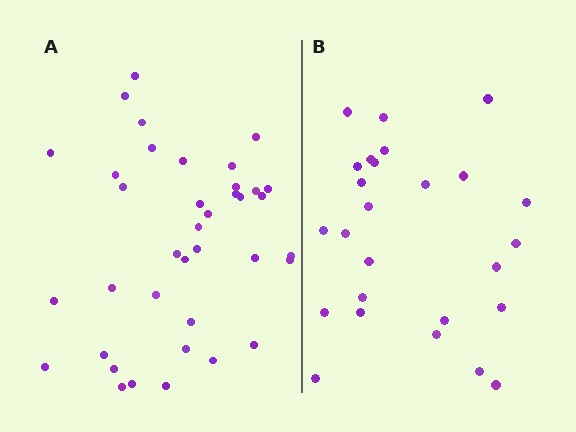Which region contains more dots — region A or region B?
Region A (the left region) has more dots.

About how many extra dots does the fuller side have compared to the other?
Region A has roughly 12 or so more dots than region B.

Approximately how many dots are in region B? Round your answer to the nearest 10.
About 30 dots. (The exact count is 26, which rounds to 30.)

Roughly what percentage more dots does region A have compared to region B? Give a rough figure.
About 45% more.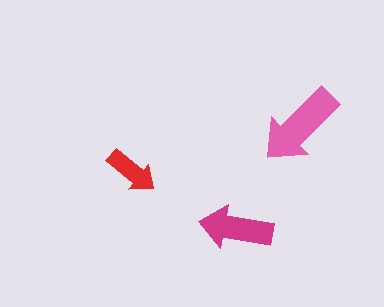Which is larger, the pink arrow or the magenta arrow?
The pink one.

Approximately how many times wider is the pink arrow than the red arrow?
About 1.5 times wider.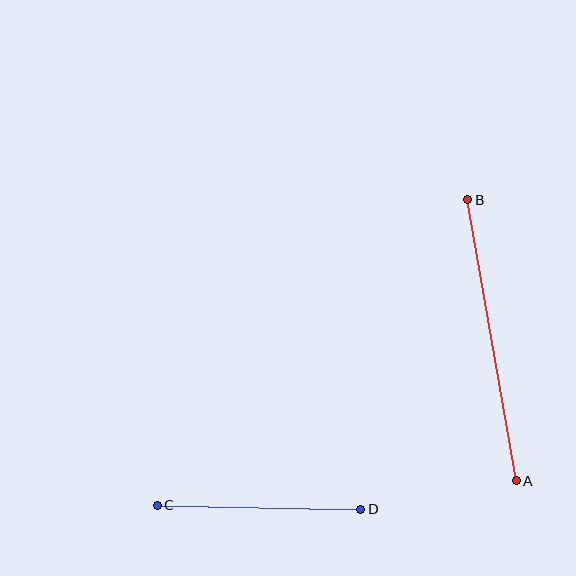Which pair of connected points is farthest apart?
Points A and B are farthest apart.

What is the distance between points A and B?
The distance is approximately 285 pixels.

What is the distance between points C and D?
The distance is approximately 203 pixels.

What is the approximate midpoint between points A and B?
The midpoint is at approximately (492, 340) pixels.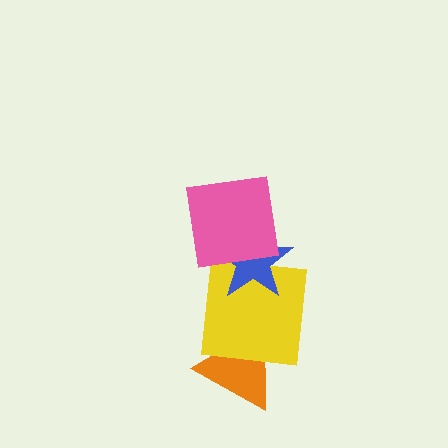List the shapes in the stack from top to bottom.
From top to bottom: the pink square, the blue star, the yellow square, the orange triangle.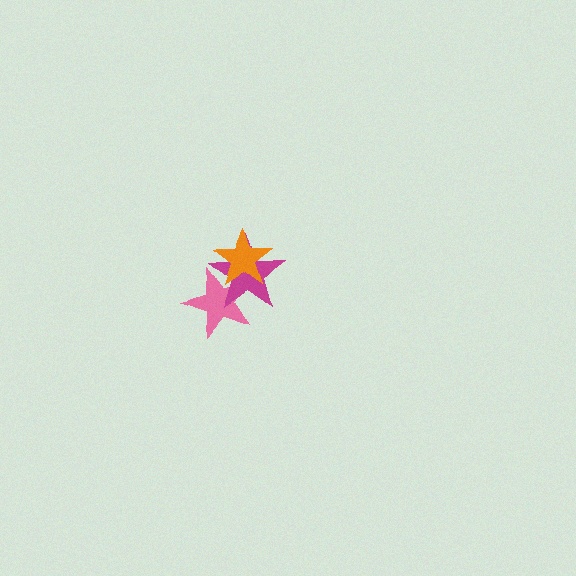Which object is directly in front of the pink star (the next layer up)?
The magenta star is directly in front of the pink star.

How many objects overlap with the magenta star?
2 objects overlap with the magenta star.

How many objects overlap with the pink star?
2 objects overlap with the pink star.